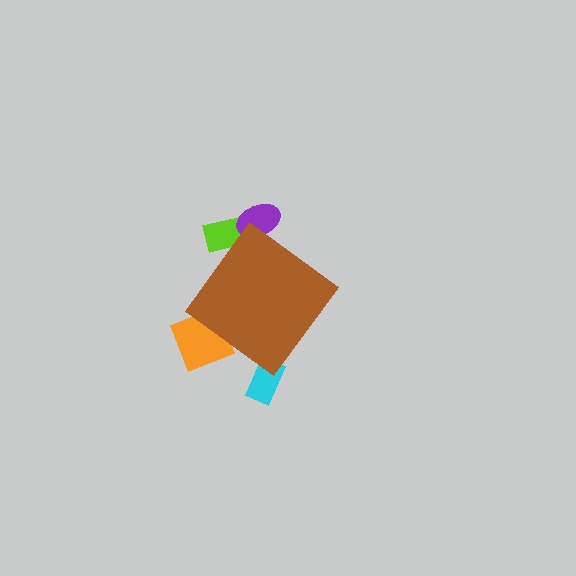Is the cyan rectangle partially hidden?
Yes, the cyan rectangle is partially hidden behind the brown diamond.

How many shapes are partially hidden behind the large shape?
4 shapes are partially hidden.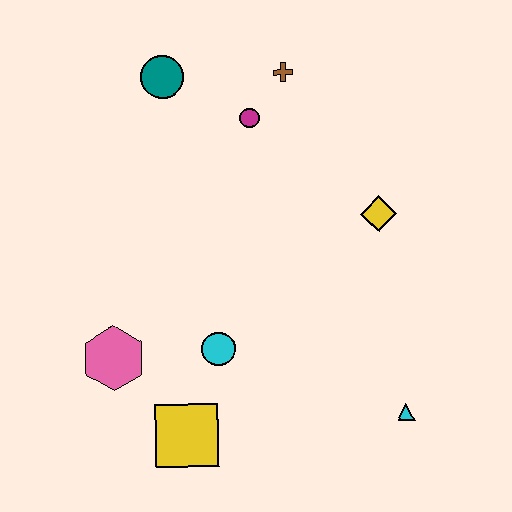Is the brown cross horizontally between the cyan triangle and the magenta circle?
Yes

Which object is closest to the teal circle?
The magenta circle is closest to the teal circle.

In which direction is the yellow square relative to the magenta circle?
The yellow square is below the magenta circle.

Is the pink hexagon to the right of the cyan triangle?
No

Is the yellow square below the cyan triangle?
Yes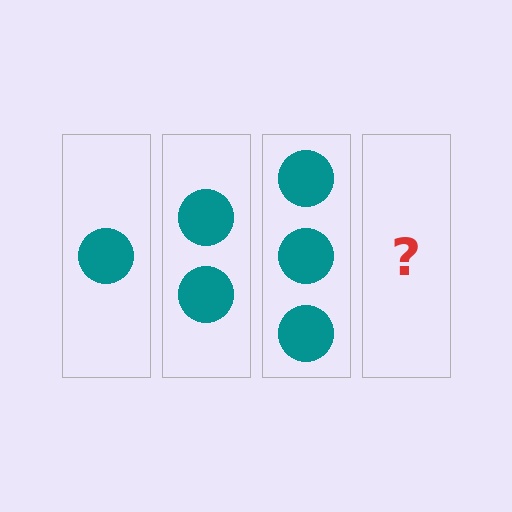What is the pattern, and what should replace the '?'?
The pattern is that each step adds one more circle. The '?' should be 4 circles.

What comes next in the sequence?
The next element should be 4 circles.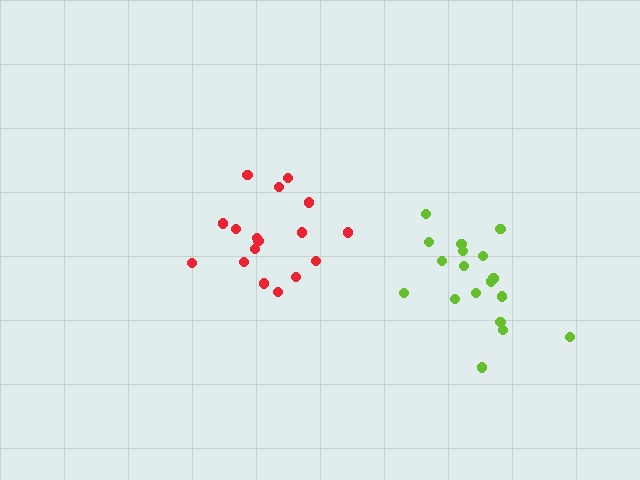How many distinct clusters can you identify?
There are 2 distinct clusters.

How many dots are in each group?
Group 1: 18 dots, Group 2: 17 dots (35 total).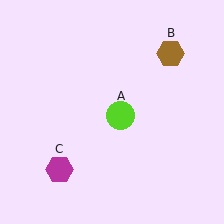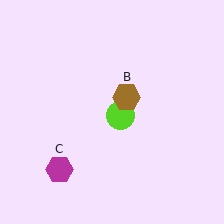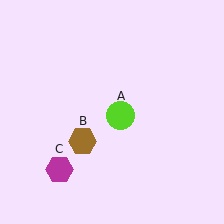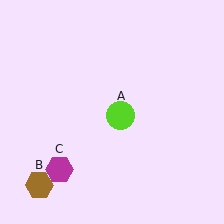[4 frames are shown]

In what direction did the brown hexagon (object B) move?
The brown hexagon (object B) moved down and to the left.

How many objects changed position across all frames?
1 object changed position: brown hexagon (object B).